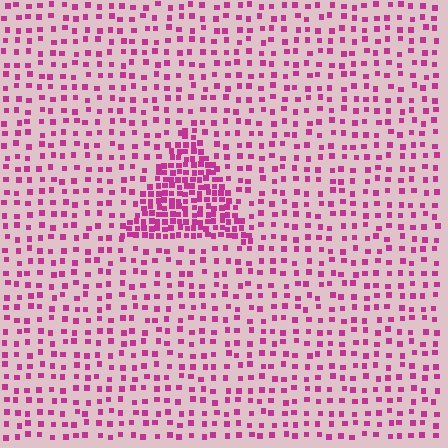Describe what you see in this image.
The image contains small magenta elements arranged at two different densities. A triangle-shaped region is visible where the elements are more densely packed than the surrounding area.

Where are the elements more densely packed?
The elements are more densely packed inside the triangle boundary.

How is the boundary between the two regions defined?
The boundary is defined by a change in element density (approximately 2.7x ratio). All elements are the same color, size, and shape.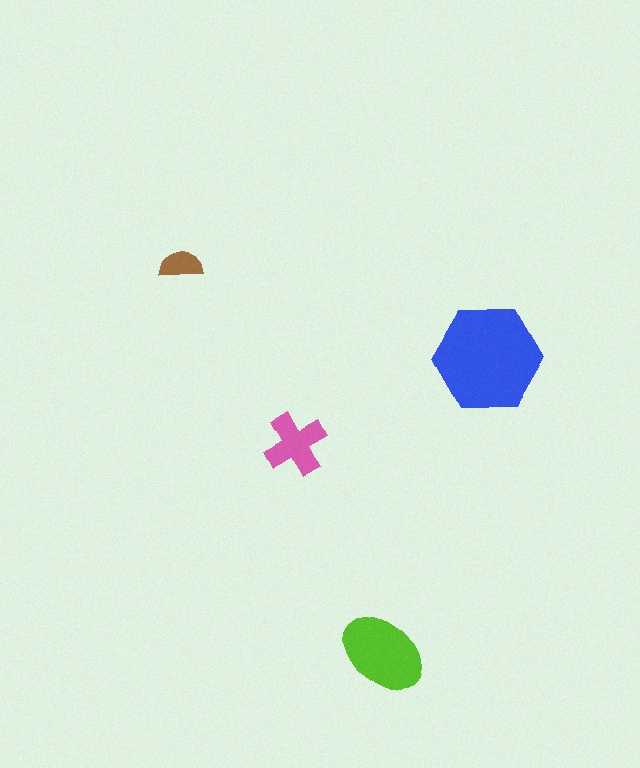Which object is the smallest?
The brown semicircle.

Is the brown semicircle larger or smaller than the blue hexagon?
Smaller.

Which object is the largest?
The blue hexagon.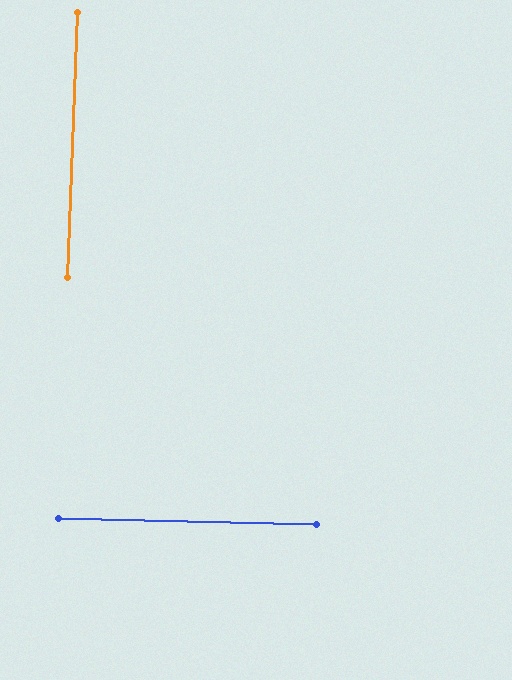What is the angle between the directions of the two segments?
Approximately 89 degrees.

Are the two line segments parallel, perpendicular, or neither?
Perpendicular — they meet at approximately 89°.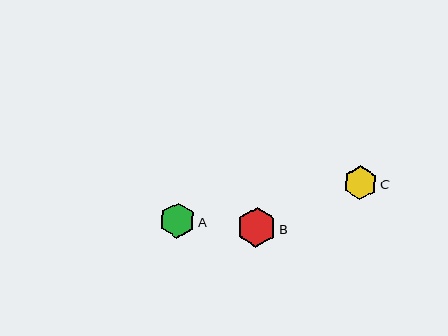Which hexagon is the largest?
Hexagon B is the largest with a size of approximately 40 pixels.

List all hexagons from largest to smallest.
From largest to smallest: B, A, C.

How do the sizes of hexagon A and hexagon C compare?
Hexagon A and hexagon C are approximately the same size.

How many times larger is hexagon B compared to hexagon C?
Hexagon B is approximately 1.2 times the size of hexagon C.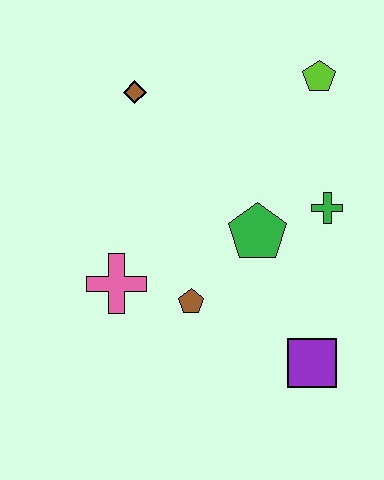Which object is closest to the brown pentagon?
The pink cross is closest to the brown pentagon.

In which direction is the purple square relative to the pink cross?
The purple square is to the right of the pink cross.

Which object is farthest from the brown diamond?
The purple square is farthest from the brown diamond.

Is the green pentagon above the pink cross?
Yes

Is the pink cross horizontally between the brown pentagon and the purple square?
No